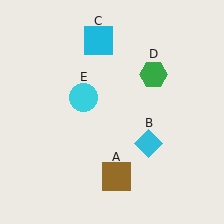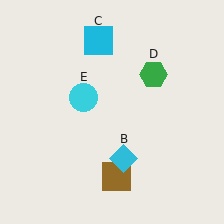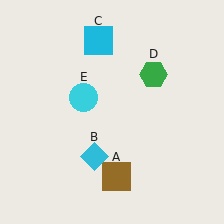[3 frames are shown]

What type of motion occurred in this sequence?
The cyan diamond (object B) rotated clockwise around the center of the scene.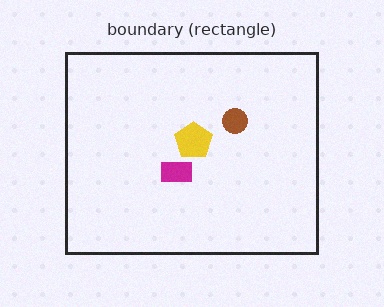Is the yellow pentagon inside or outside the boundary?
Inside.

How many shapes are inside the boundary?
3 inside, 0 outside.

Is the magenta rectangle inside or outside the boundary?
Inside.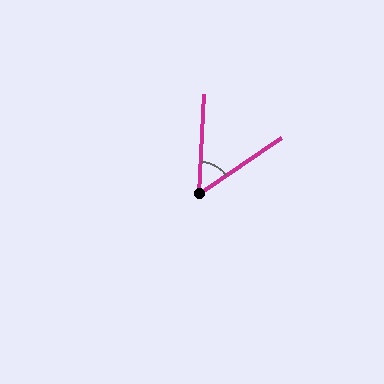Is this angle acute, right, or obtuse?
It is acute.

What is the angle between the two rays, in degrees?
Approximately 53 degrees.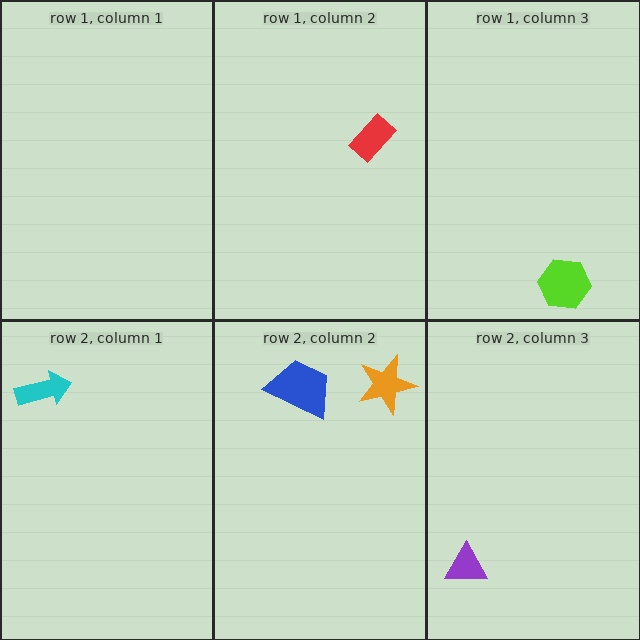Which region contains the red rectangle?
The row 1, column 2 region.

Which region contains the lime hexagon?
The row 1, column 3 region.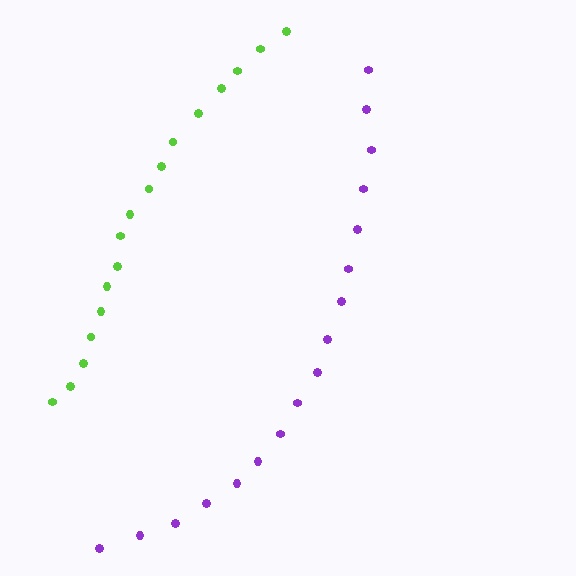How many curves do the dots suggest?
There are 2 distinct paths.